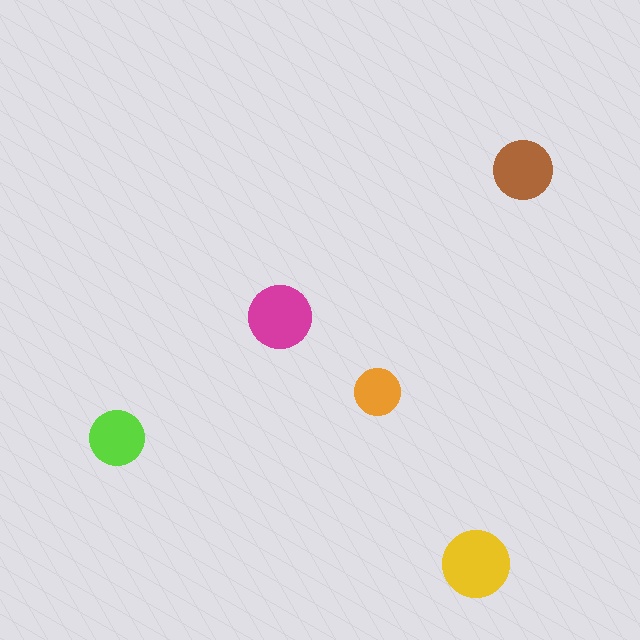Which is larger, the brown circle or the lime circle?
The brown one.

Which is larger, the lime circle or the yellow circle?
The yellow one.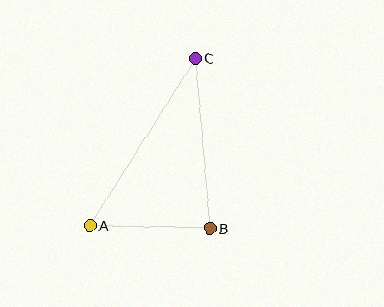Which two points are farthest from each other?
Points A and C are farthest from each other.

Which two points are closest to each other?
Points A and B are closest to each other.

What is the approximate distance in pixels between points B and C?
The distance between B and C is approximately 171 pixels.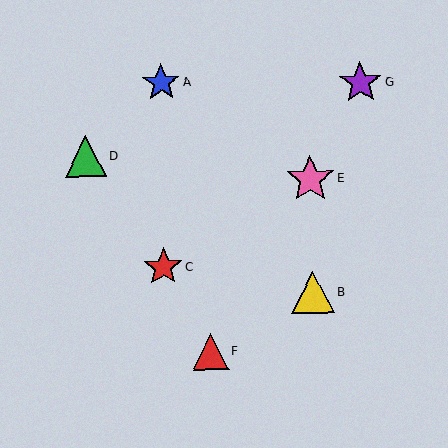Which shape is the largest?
The pink star (labeled E) is the largest.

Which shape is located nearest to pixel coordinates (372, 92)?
The purple star (labeled G) at (360, 83) is nearest to that location.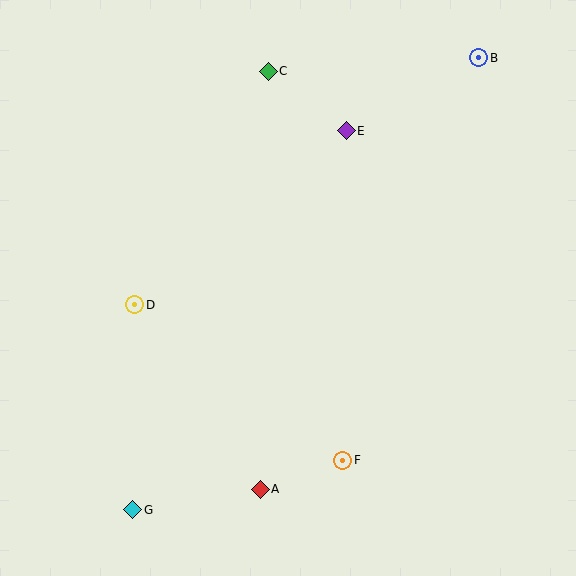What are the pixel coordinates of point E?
Point E is at (346, 131).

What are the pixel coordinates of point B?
Point B is at (479, 58).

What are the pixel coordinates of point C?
Point C is at (268, 71).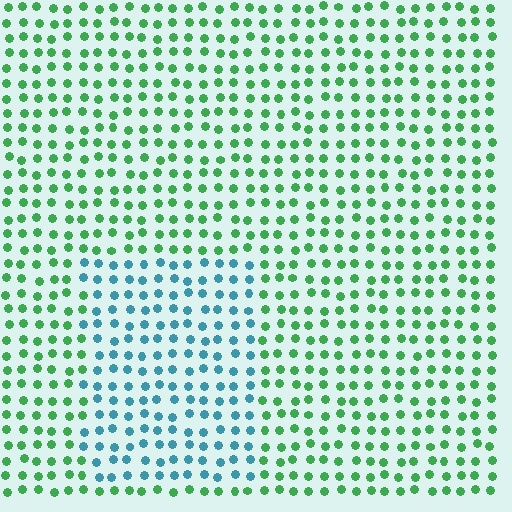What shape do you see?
I see a rectangle.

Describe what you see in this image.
The image is filled with small green elements in a uniform arrangement. A rectangle-shaped region is visible where the elements are tinted to a slightly different hue, forming a subtle color boundary.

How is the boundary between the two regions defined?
The boundary is defined purely by a slight shift in hue (about 60 degrees). Spacing, size, and orientation are identical on both sides.